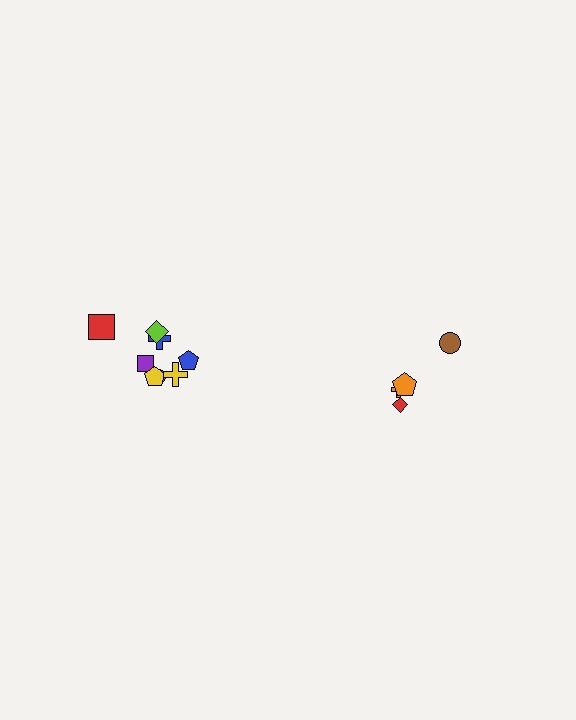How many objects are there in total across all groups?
There are 12 objects.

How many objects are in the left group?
There are 8 objects.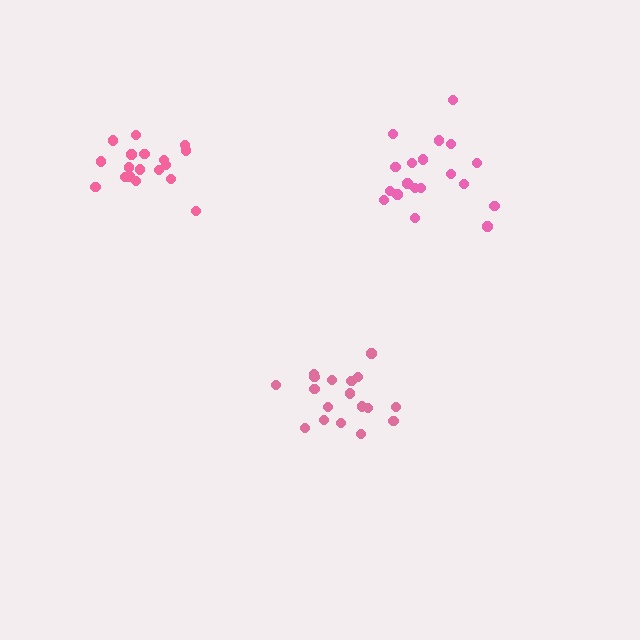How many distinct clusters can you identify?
There are 3 distinct clusters.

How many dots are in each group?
Group 1: 18 dots, Group 2: 18 dots, Group 3: 19 dots (55 total).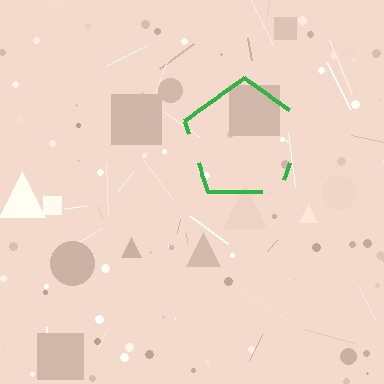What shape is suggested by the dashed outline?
The dashed outline suggests a pentagon.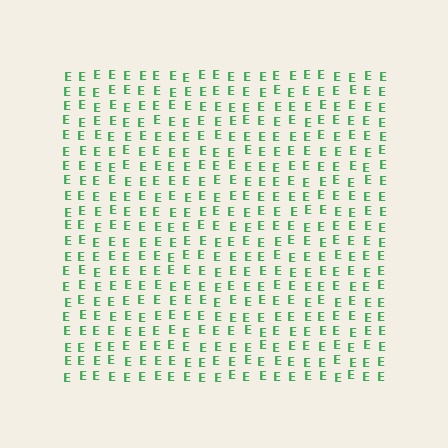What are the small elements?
The small elements are letter E's.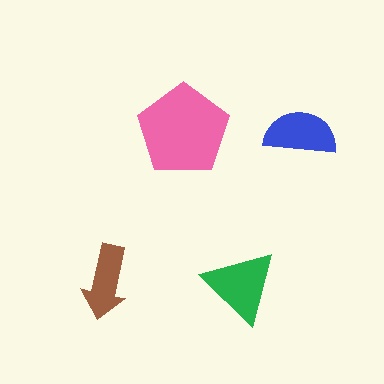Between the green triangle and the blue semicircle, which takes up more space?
The green triangle.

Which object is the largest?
The pink pentagon.